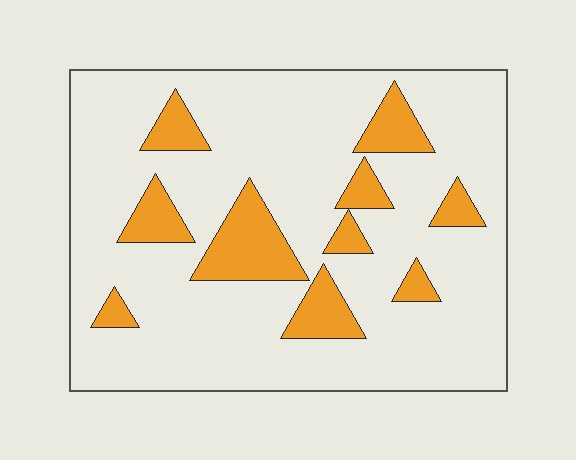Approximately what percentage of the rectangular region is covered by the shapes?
Approximately 15%.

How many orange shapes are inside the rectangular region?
10.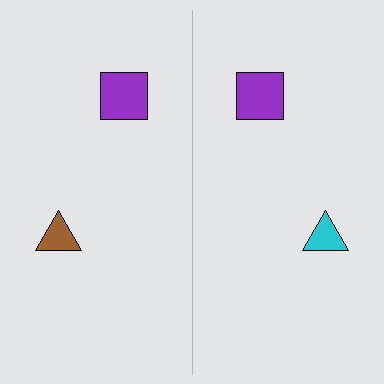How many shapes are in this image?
There are 4 shapes in this image.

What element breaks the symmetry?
The cyan triangle on the right side breaks the symmetry — its mirror counterpart is brown.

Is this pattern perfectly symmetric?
No, the pattern is not perfectly symmetric. The cyan triangle on the right side breaks the symmetry — its mirror counterpart is brown.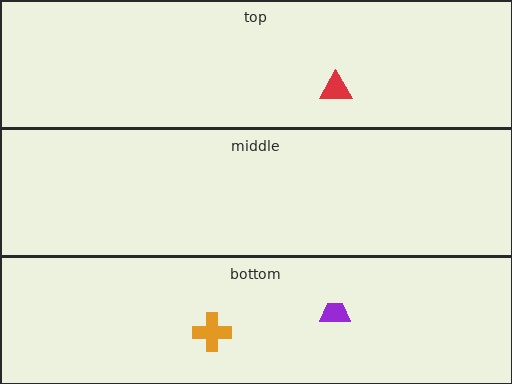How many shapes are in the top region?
1.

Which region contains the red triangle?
The top region.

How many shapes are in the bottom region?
2.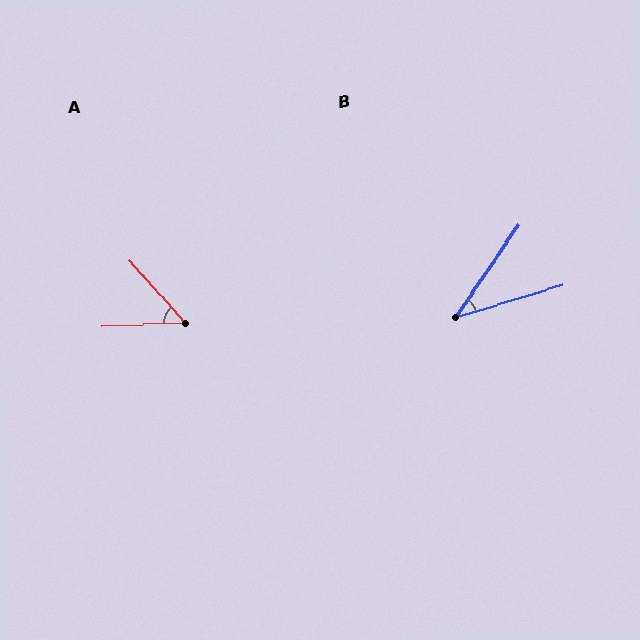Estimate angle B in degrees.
Approximately 38 degrees.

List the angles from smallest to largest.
B (38°), A (51°).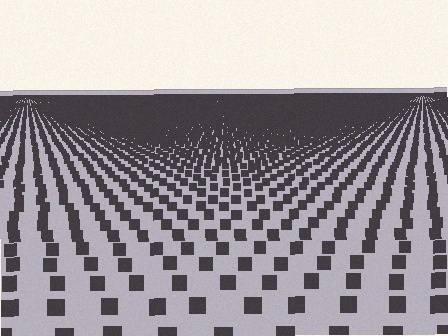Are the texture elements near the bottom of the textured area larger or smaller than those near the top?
Larger. Near the bottom, elements are closer to the viewer and appear at a bigger on-screen size.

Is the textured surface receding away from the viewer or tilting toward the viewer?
The surface is receding away from the viewer. Texture elements get smaller and denser toward the top.